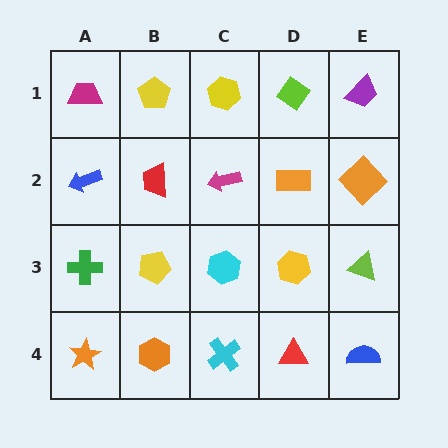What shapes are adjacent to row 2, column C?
A yellow hexagon (row 1, column C), a cyan hexagon (row 3, column C), a red trapezoid (row 2, column B), an orange rectangle (row 2, column D).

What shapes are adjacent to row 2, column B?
A yellow pentagon (row 1, column B), a yellow pentagon (row 3, column B), a blue arrow (row 2, column A), a magenta arrow (row 2, column C).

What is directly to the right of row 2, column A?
A red trapezoid.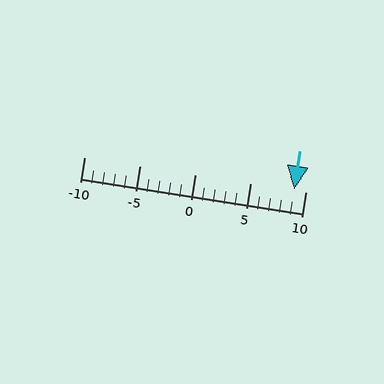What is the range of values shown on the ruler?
The ruler shows values from -10 to 10.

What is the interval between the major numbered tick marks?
The major tick marks are spaced 5 units apart.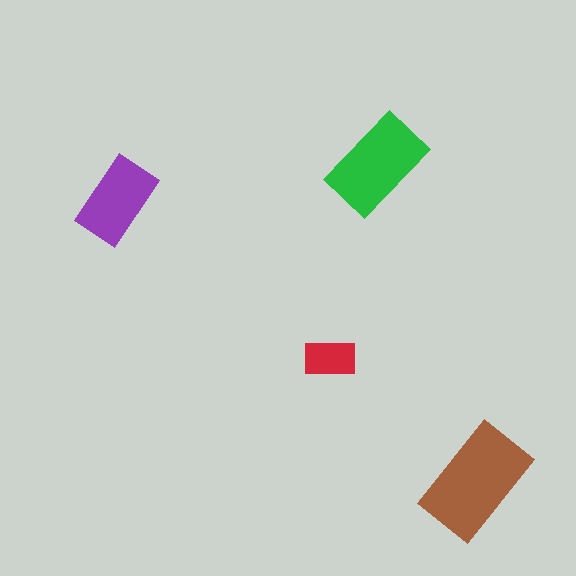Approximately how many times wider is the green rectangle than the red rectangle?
About 2 times wider.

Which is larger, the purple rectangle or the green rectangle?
The green one.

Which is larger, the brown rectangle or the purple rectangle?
The brown one.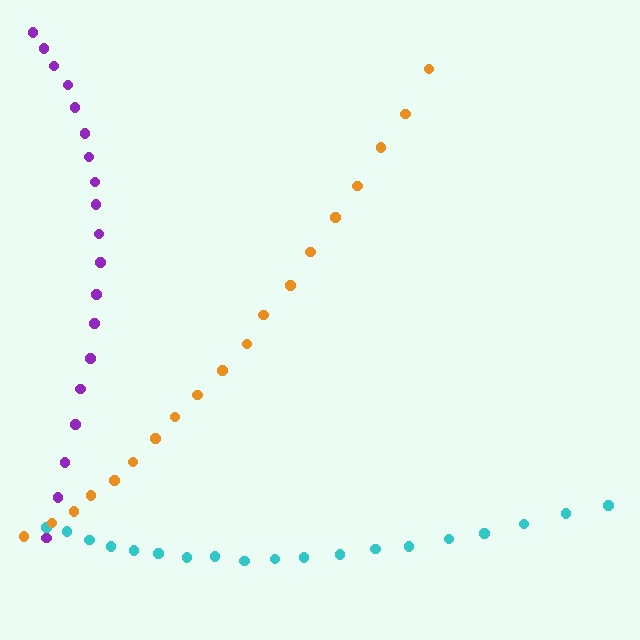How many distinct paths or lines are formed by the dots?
There are 3 distinct paths.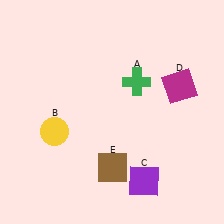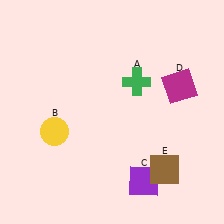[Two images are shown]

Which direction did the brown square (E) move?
The brown square (E) moved right.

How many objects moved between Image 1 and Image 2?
1 object moved between the two images.